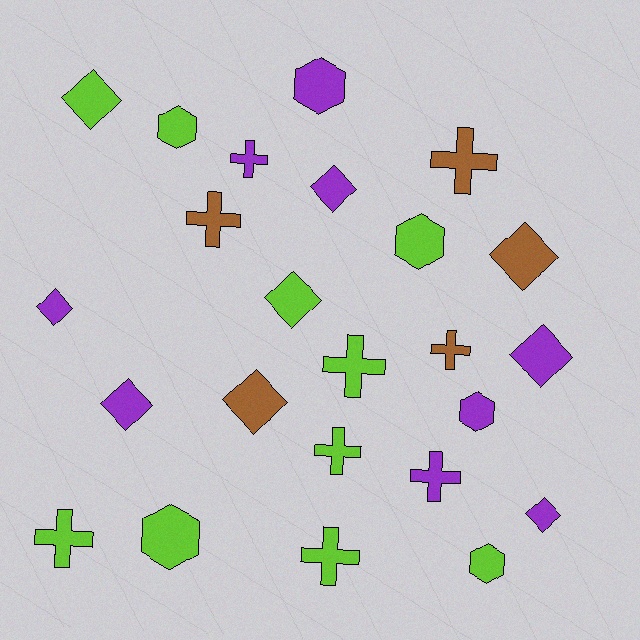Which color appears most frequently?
Lime, with 10 objects.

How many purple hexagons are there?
There are 2 purple hexagons.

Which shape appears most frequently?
Diamond, with 9 objects.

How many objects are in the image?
There are 24 objects.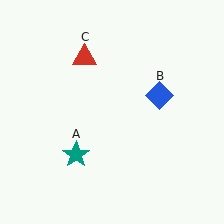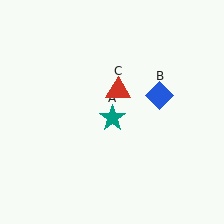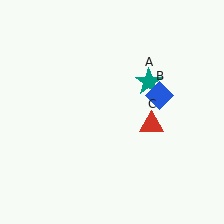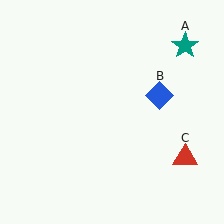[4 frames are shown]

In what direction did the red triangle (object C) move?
The red triangle (object C) moved down and to the right.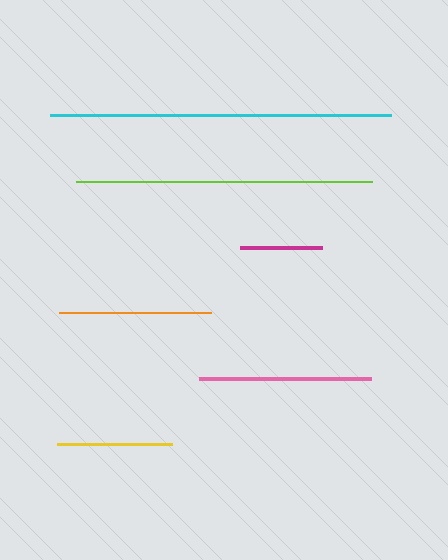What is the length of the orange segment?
The orange segment is approximately 152 pixels long.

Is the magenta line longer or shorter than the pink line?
The pink line is longer than the magenta line.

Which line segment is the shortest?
The magenta line is the shortest at approximately 82 pixels.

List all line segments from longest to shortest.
From longest to shortest: cyan, lime, pink, orange, yellow, magenta.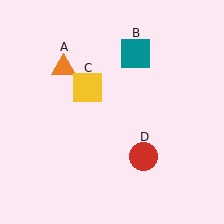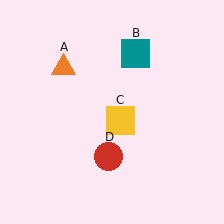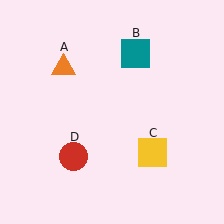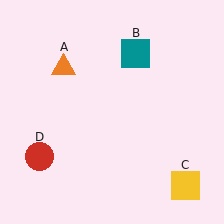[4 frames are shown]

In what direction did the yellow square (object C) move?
The yellow square (object C) moved down and to the right.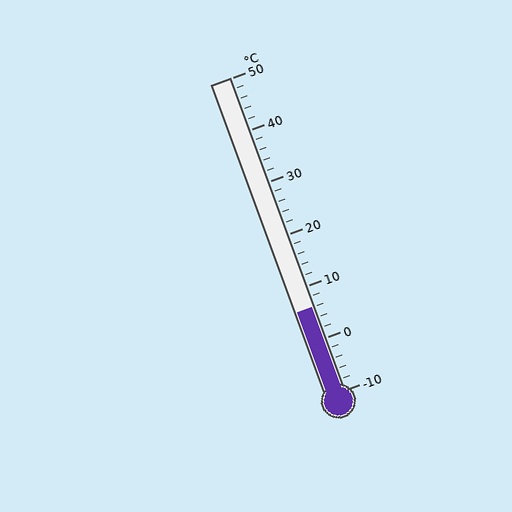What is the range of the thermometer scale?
The thermometer scale ranges from -10°C to 50°C.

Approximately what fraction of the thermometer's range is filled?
The thermometer is filled to approximately 25% of its range.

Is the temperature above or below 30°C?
The temperature is below 30°C.